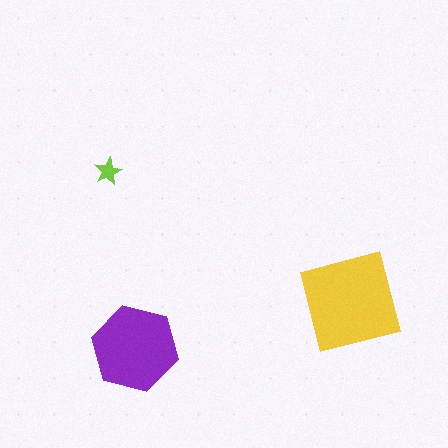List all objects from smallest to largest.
The lime star, the purple hexagon, the yellow square.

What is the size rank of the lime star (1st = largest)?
3rd.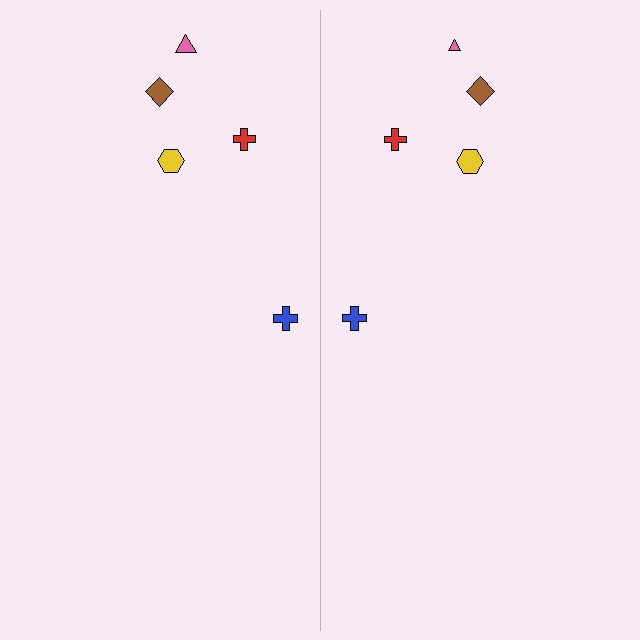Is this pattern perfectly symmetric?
No, the pattern is not perfectly symmetric. The pink triangle on the right side has a different size than its mirror counterpart.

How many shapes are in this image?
There are 10 shapes in this image.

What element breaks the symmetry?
The pink triangle on the right side has a different size than its mirror counterpart.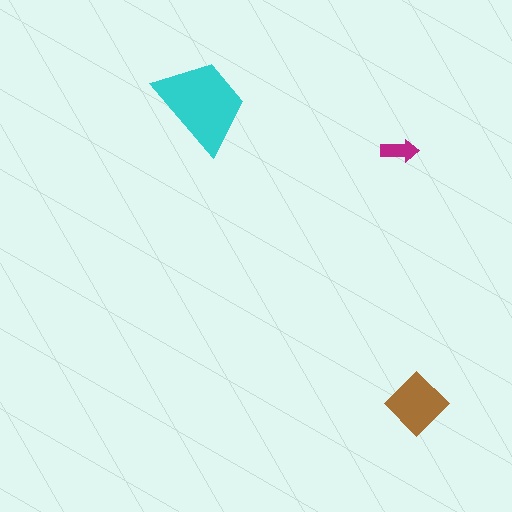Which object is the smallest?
The magenta arrow.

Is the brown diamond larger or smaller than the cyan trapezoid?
Smaller.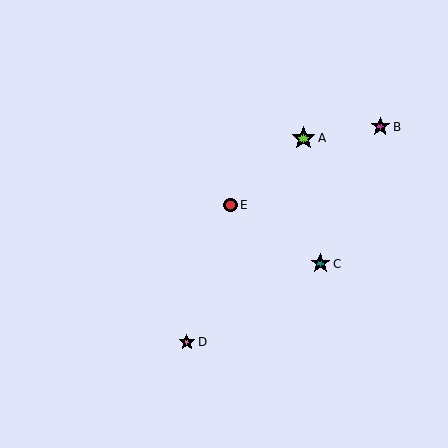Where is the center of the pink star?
The center of the pink star is at (187, 342).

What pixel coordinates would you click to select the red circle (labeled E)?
Click at (231, 205) to select the red circle E.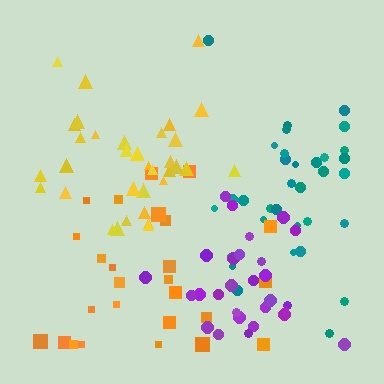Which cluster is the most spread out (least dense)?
Orange.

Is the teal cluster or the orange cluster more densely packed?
Teal.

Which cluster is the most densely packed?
Yellow.